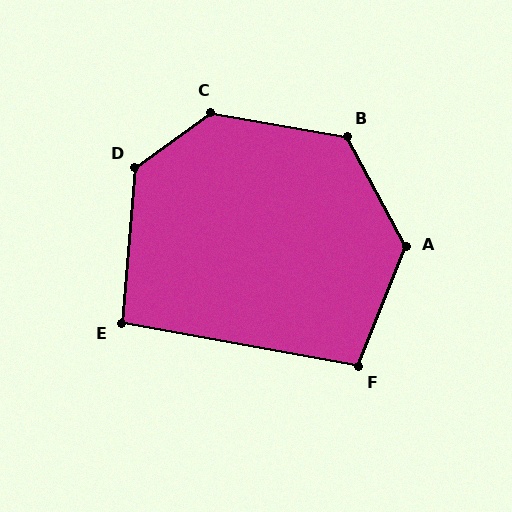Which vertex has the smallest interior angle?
E, at approximately 96 degrees.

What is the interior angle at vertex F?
Approximately 101 degrees (obtuse).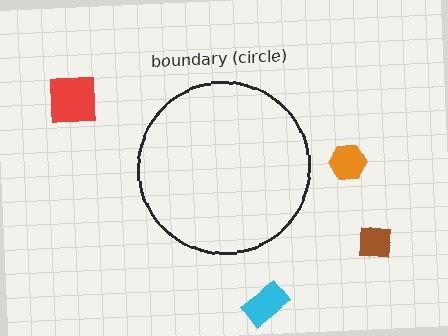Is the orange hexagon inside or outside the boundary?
Outside.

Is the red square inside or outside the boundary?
Outside.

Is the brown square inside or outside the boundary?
Outside.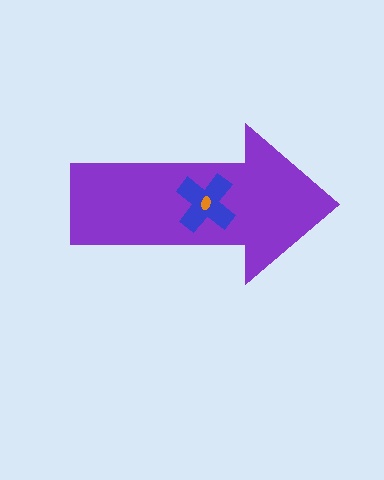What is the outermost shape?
The purple arrow.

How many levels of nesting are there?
3.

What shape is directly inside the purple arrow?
The blue cross.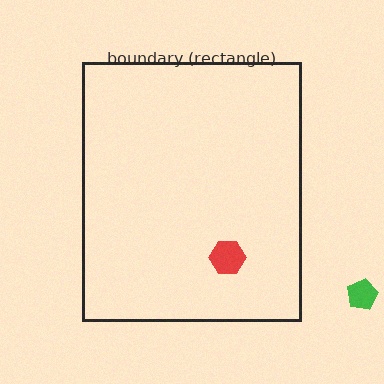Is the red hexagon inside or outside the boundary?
Inside.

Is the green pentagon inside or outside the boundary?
Outside.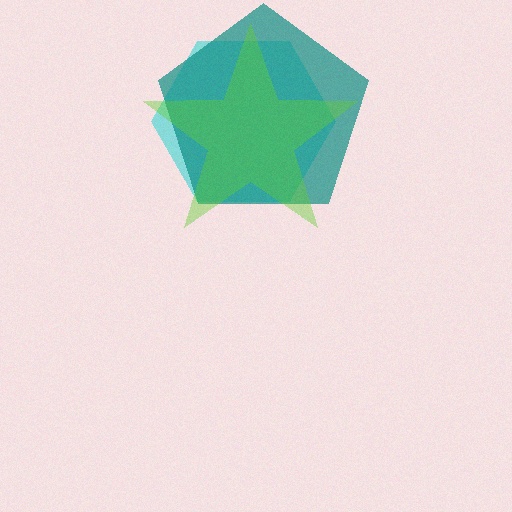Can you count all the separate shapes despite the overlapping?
Yes, there are 3 separate shapes.